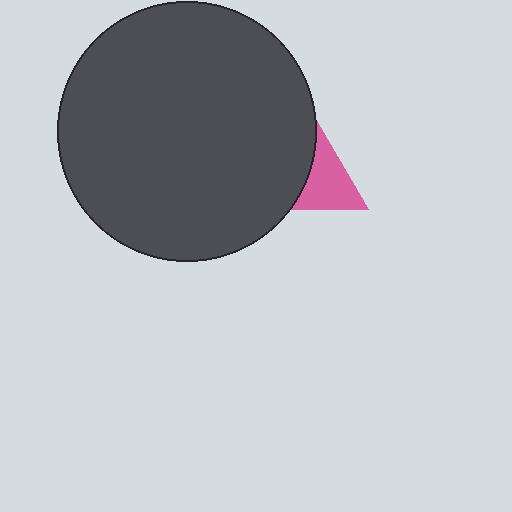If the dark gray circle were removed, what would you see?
You would see the complete pink triangle.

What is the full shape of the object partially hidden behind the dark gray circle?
The partially hidden object is a pink triangle.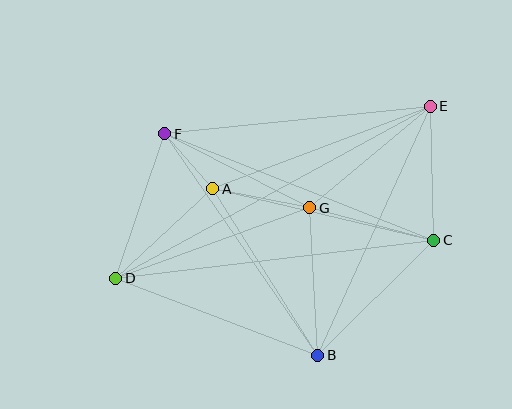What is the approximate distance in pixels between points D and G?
The distance between D and G is approximately 206 pixels.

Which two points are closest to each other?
Points A and F are closest to each other.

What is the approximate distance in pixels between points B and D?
The distance between B and D is approximately 216 pixels.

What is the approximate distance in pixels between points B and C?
The distance between B and C is approximately 163 pixels.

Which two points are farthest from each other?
Points D and E are farthest from each other.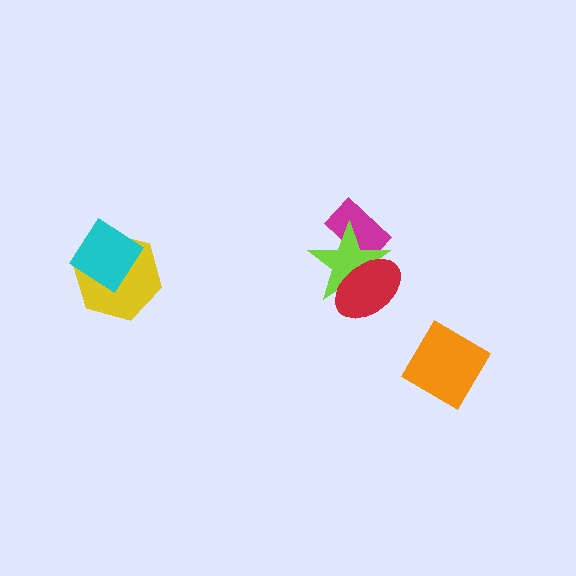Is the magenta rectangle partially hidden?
Yes, it is partially covered by another shape.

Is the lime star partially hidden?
Yes, it is partially covered by another shape.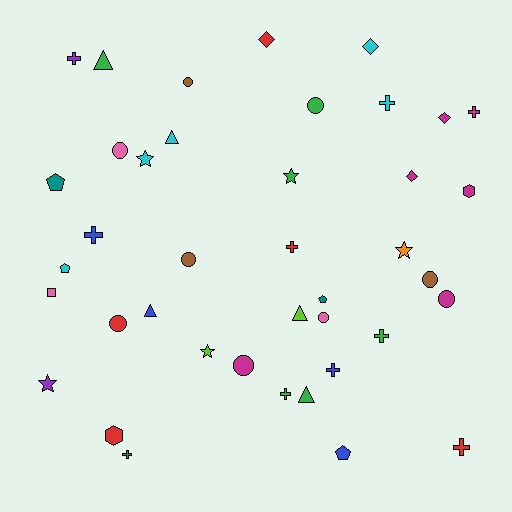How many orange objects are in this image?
There is 1 orange object.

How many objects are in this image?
There are 40 objects.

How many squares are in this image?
There is 1 square.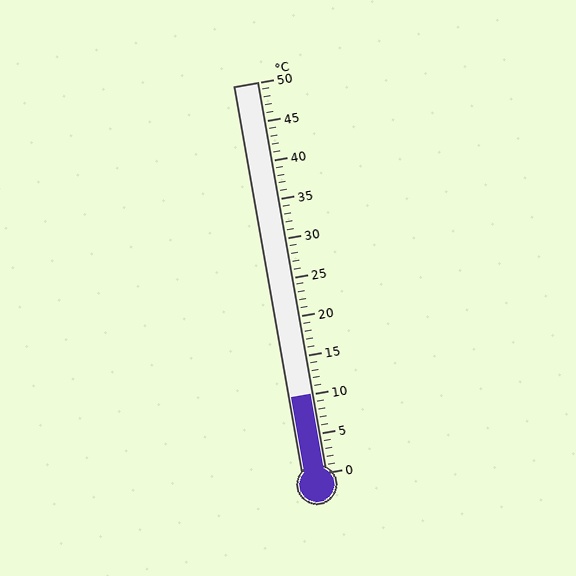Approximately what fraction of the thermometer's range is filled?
The thermometer is filled to approximately 20% of its range.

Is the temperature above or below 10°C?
The temperature is at 10°C.